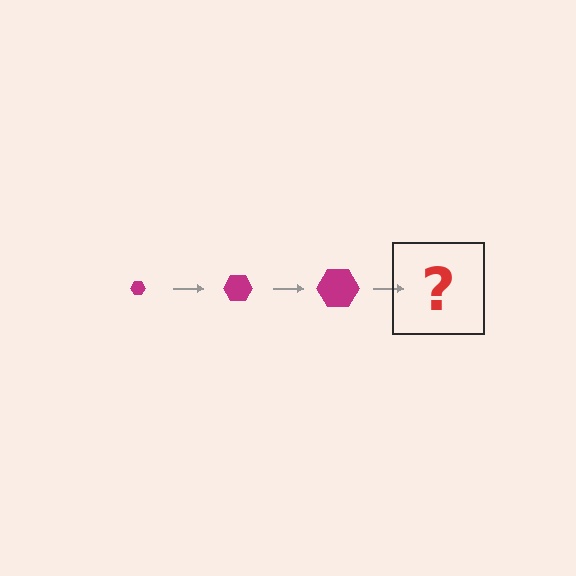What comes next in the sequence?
The next element should be a magenta hexagon, larger than the previous one.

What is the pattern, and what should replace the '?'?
The pattern is that the hexagon gets progressively larger each step. The '?' should be a magenta hexagon, larger than the previous one.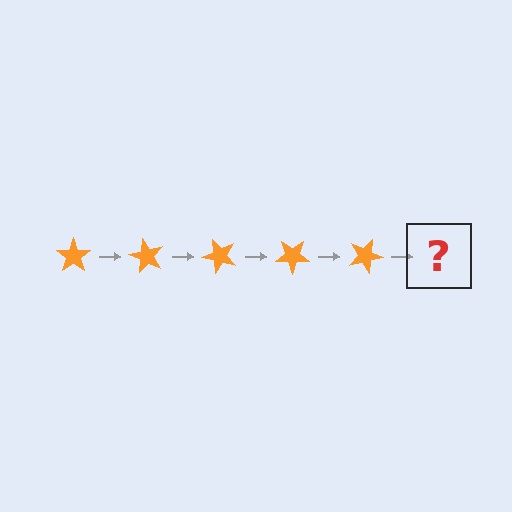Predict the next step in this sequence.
The next step is an orange star rotated 300 degrees.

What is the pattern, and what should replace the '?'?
The pattern is that the star rotates 60 degrees each step. The '?' should be an orange star rotated 300 degrees.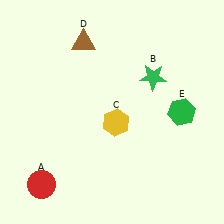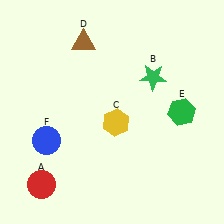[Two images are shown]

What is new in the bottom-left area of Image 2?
A blue circle (F) was added in the bottom-left area of Image 2.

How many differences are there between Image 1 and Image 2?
There is 1 difference between the two images.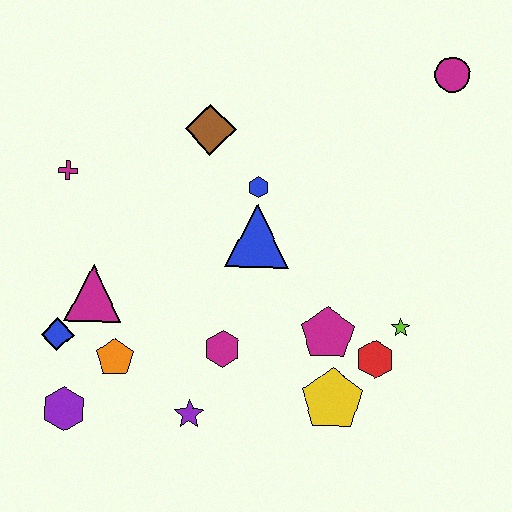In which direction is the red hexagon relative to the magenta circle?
The red hexagon is below the magenta circle.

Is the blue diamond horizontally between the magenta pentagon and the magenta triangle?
No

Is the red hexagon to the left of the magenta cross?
No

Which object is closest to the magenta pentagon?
The red hexagon is closest to the magenta pentagon.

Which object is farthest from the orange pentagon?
The magenta circle is farthest from the orange pentagon.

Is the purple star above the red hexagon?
No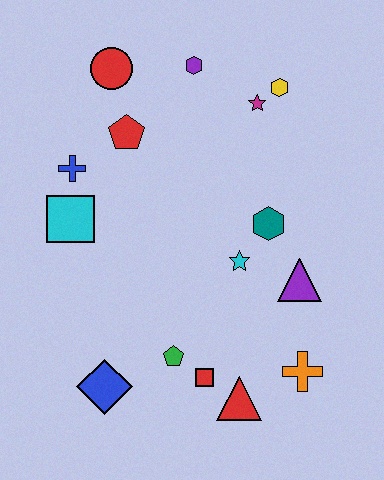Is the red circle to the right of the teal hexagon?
No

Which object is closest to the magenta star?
The yellow hexagon is closest to the magenta star.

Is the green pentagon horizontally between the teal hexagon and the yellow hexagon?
No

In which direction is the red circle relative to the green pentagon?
The red circle is above the green pentagon.